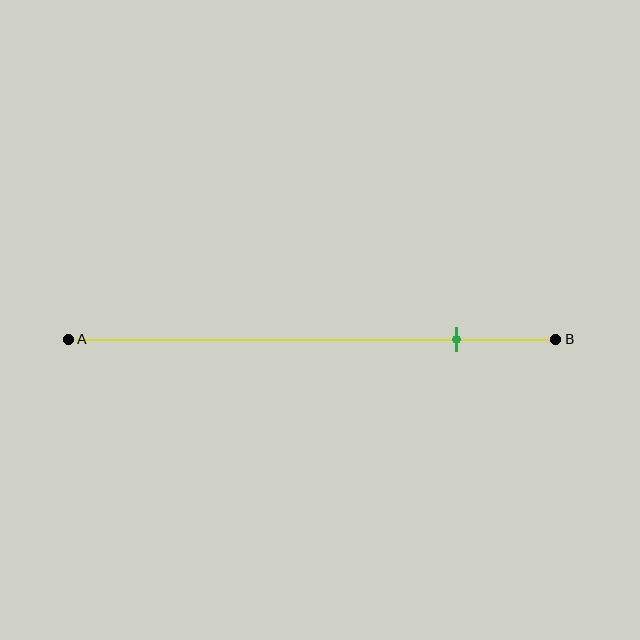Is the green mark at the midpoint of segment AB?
No, the mark is at about 80% from A, not at the 50% midpoint.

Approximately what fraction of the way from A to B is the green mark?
The green mark is approximately 80% of the way from A to B.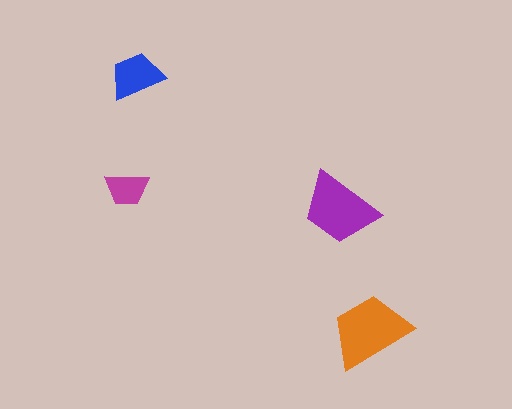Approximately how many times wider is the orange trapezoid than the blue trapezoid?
About 1.5 times wider.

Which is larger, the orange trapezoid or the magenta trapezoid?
The orange one.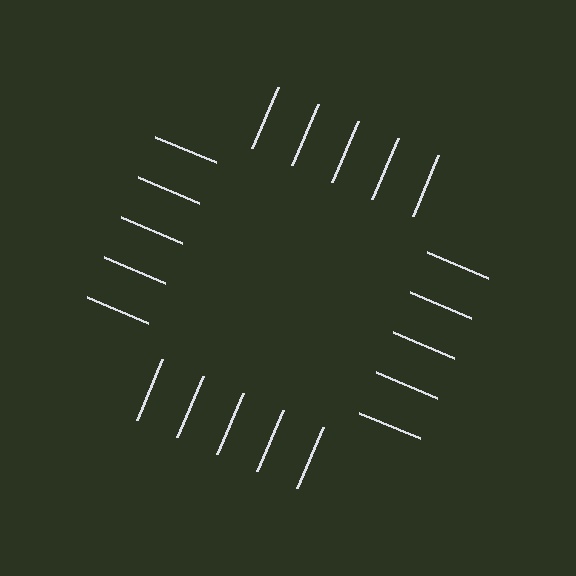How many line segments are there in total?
20 — 5 along each of the 4 edges.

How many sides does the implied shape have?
4 sides — the line-ends trace a square.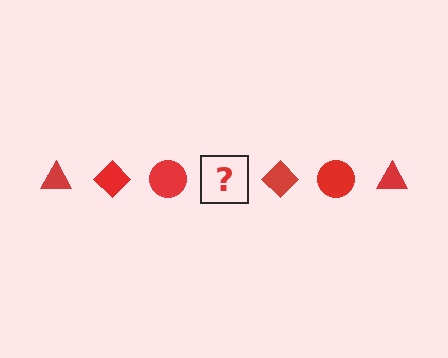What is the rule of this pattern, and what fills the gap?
The rule is that the pattern cycles through triangle, diamond, circle shapes in red. The gap should be filled with a red triangle.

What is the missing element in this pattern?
The missing element is a red triangle.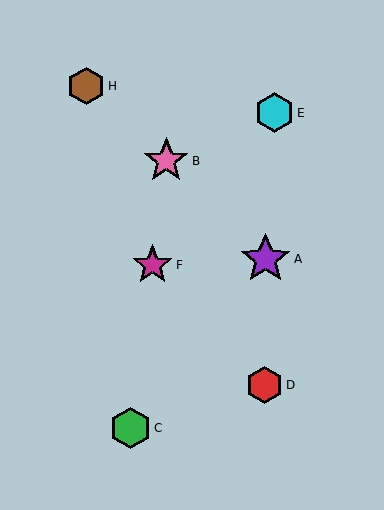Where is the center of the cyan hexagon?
The center of the cyan hexagon is at (274, 113).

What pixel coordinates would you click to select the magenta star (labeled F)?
Click at (153, 265) to select the magenta star F.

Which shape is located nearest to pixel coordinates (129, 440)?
The green hexagon (labeled C) at (131, 428) is nearest to that location.